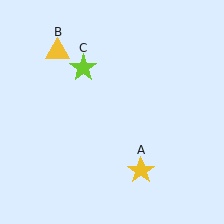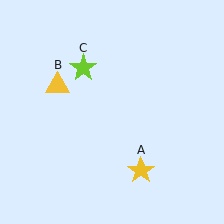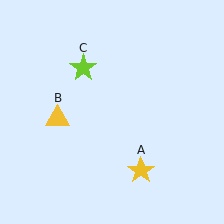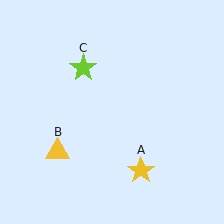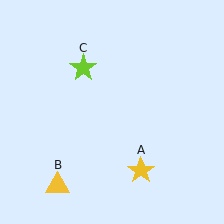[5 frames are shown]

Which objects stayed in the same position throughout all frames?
Yellow star (object A) and lime star (object C) remained stationary.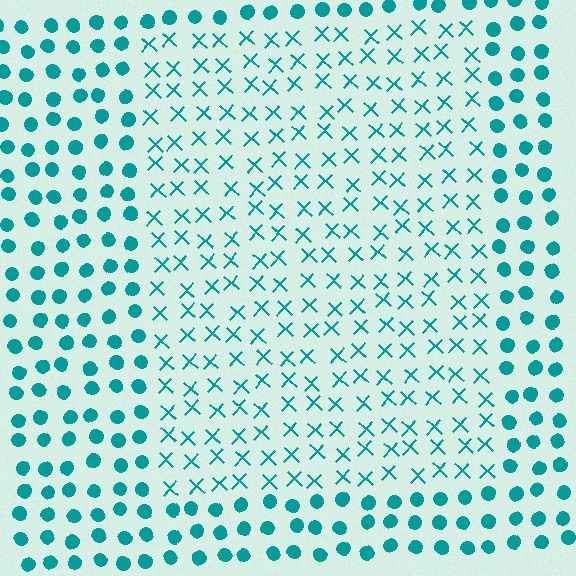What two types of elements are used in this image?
The image uses X marks inside the rectangle region and circles outside it.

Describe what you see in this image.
The image is filled with small teal elements arranged in a uniform grid. A rectangle-shaped region contains X marks, while the surrounding area contains circles. The boundary is defined purely by the change in element shape.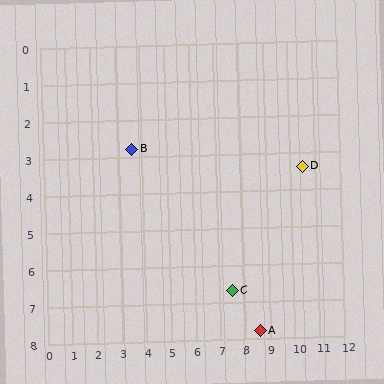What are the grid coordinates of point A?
Point A is at approximately (8.6, 7.8).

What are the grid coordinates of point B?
Point B is at approximately (3.6, 2.8).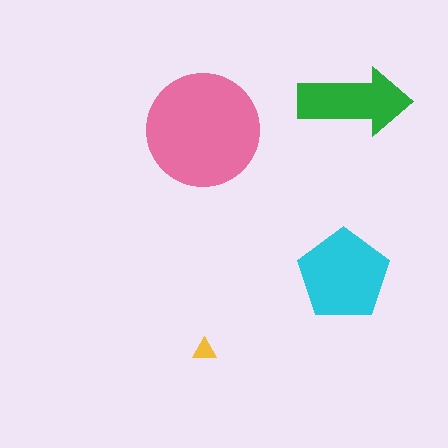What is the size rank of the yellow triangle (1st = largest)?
4th.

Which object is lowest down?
The yellow triangle is bottommost.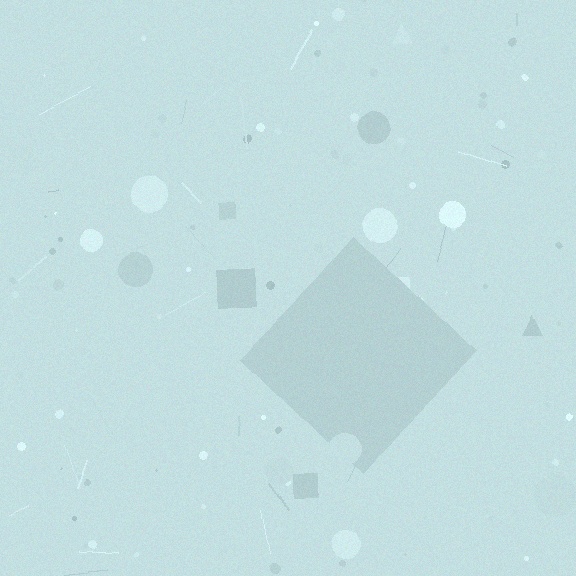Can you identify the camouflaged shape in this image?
The camouflaged shape is a diamond.